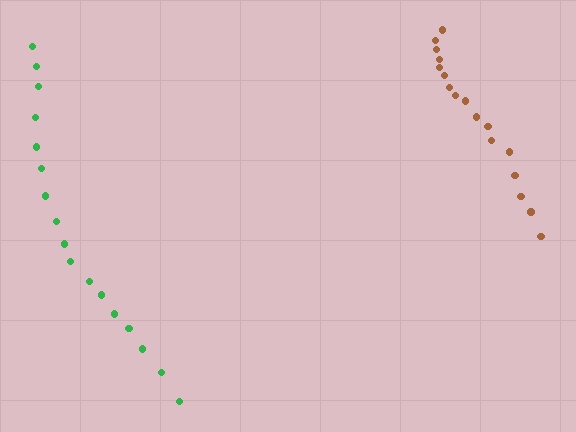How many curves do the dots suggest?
There are 2 distinct paths.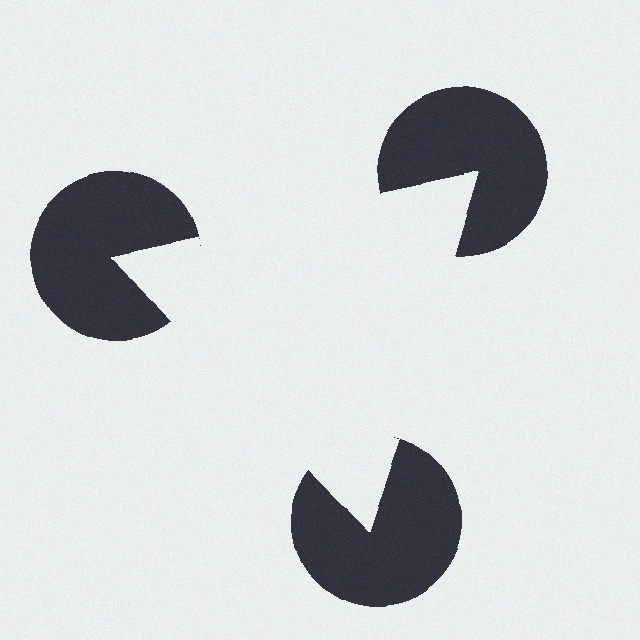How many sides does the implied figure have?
3 sides.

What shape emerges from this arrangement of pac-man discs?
An illusory triangle — its edges are inferred from the aligned wedge cuts in the pac-man discs, not physically drawn.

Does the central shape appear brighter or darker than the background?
It typically appears slightly brighter than the background, even though no actual brightness change is drawn.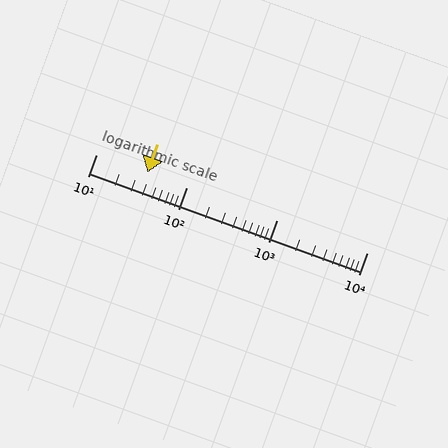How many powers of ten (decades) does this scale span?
The scale spans 3 decades, from 10 to 10000.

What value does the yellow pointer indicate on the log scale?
The pointer indicates approximately 37.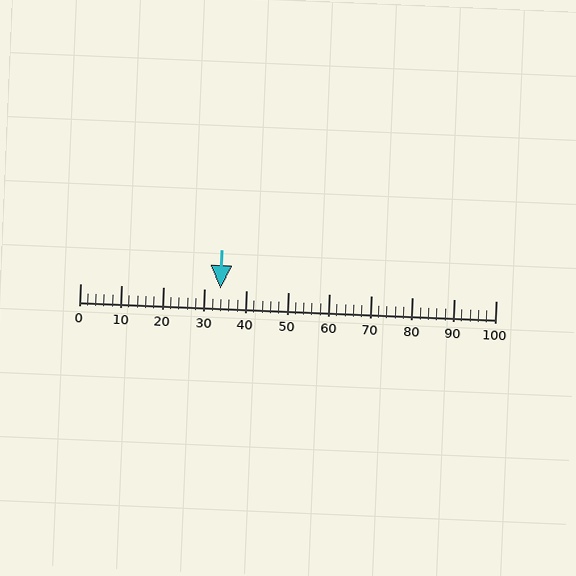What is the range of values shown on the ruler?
The ruler shows values from 0 to 100.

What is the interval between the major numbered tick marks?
The major tick marks are spaced 10 units apart.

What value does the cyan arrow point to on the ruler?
The cyan arrow points to approximately 34.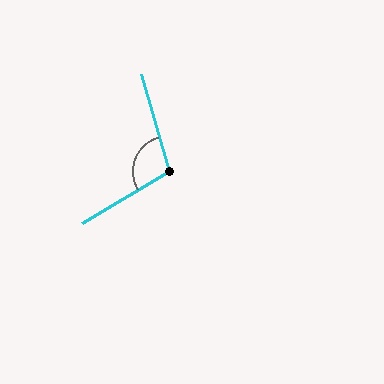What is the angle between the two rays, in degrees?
Approximately 105 degrees.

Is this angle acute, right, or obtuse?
It is obtuse.